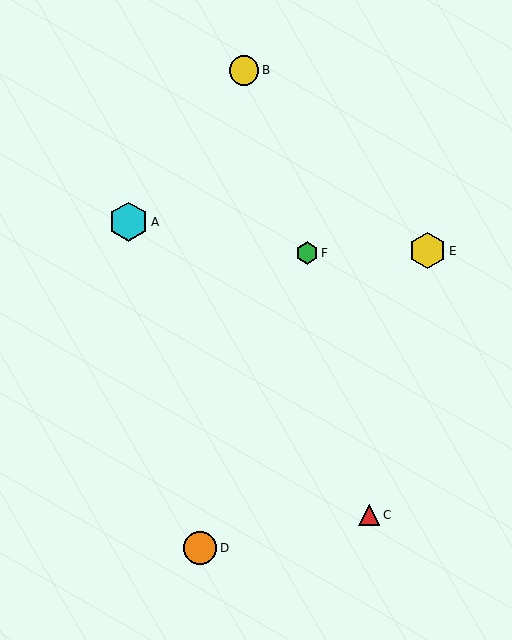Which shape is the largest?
The cyan hexagon (labeled A) is the largest.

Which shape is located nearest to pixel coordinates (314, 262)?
The green hexagon (labeled F) at (307, 253) is nearest to that location.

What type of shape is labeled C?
Shape C is a red triangle.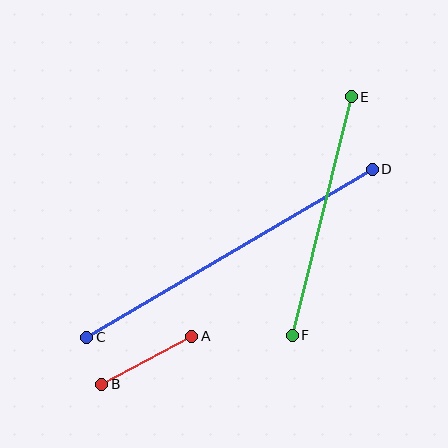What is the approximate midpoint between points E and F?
The midpoint is at approximately (322, 216) pixels.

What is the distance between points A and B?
The distance is approximately 102 pixels.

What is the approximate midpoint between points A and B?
The midpoint is at approximately (147, 360) pixels.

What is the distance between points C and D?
The distance is approximately 332 pixels.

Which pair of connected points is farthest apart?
Points C and D are farthest apart.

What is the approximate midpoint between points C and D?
The midpoint is at approximately (230, 253) pixels.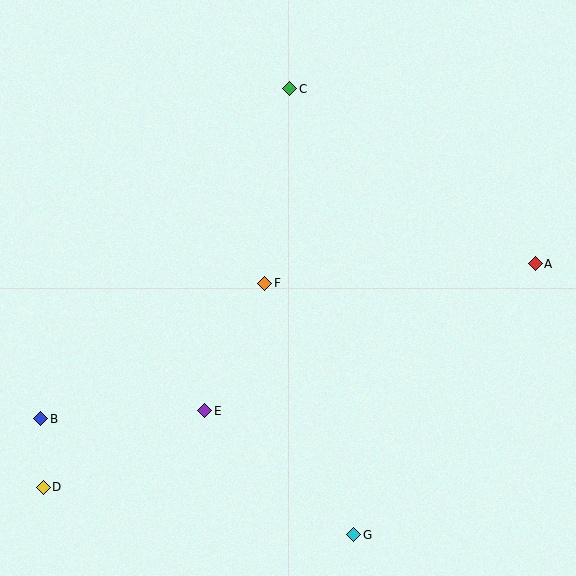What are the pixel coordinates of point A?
Point A is at (535, 264).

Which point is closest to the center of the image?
Point F at (265, 283) is closest to the center.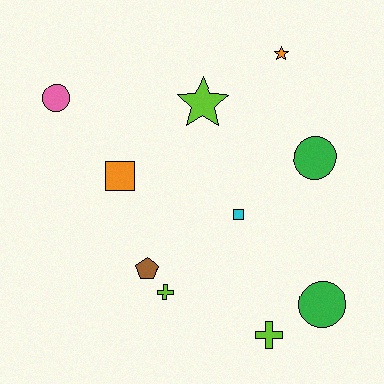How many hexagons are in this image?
There are no hexagons.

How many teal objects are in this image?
There are no teal objects.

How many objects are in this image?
There are 10 objects.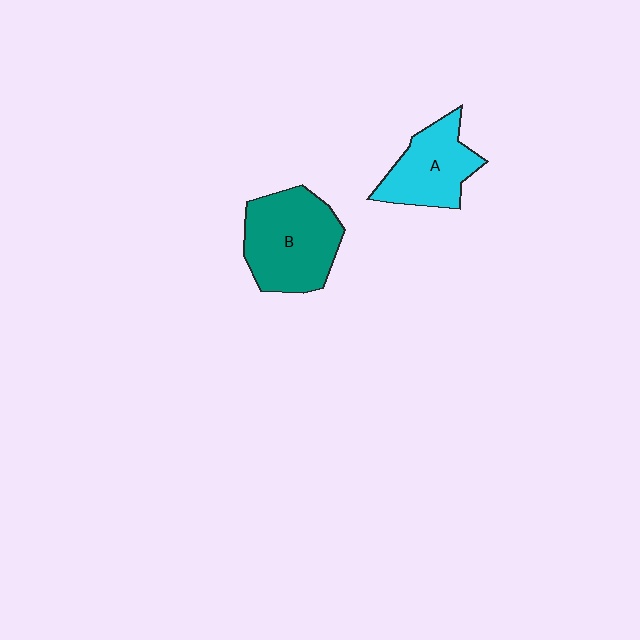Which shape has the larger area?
Shape B (teal).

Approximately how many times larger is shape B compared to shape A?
Approximately 1.4 times.